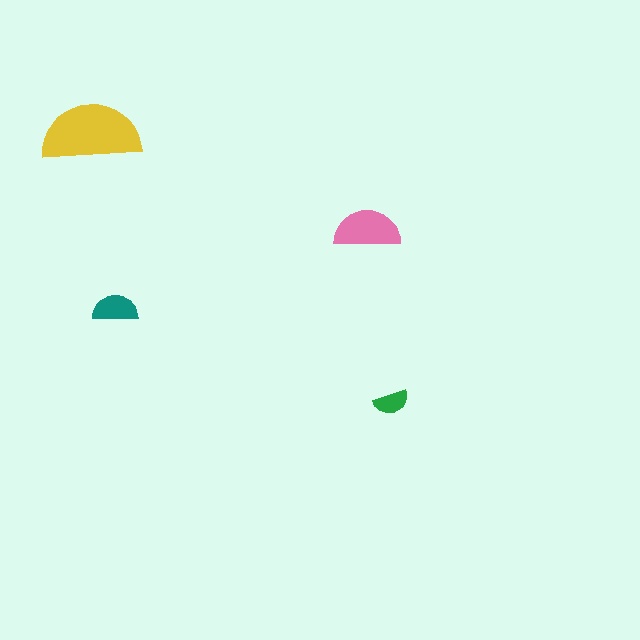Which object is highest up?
The yellow semicircle is topmost.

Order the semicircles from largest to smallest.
the yellow one, the pink one, the teal one, the green one.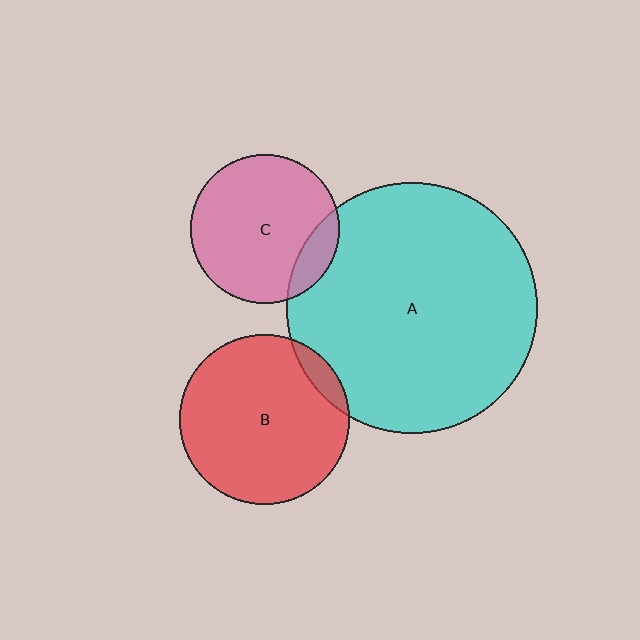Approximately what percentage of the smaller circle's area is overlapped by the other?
Approximately 15%.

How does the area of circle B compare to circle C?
Approximately 1.3 times.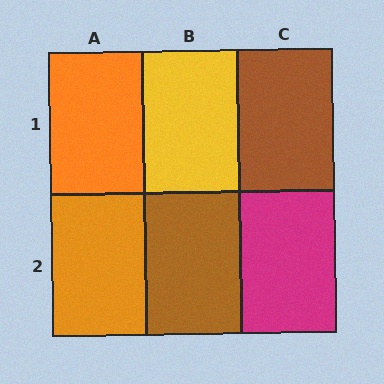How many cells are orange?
2 cells are orange.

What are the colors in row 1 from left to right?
Orange, yellow, brown.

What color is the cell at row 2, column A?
Orange.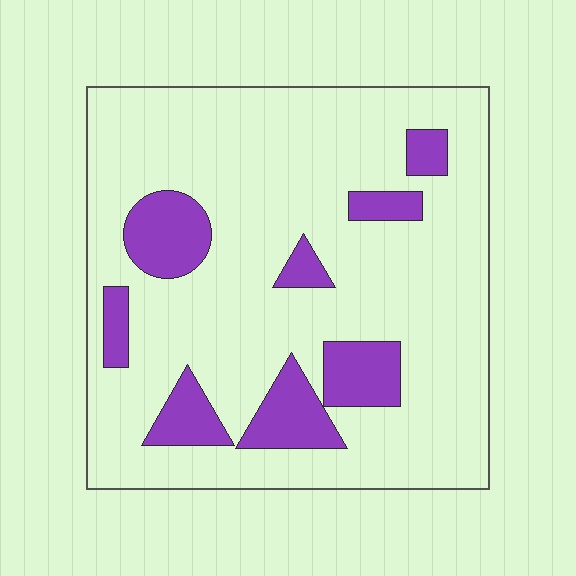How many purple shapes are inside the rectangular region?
8.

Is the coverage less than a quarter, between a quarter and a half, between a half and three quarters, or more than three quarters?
Less than a quarter.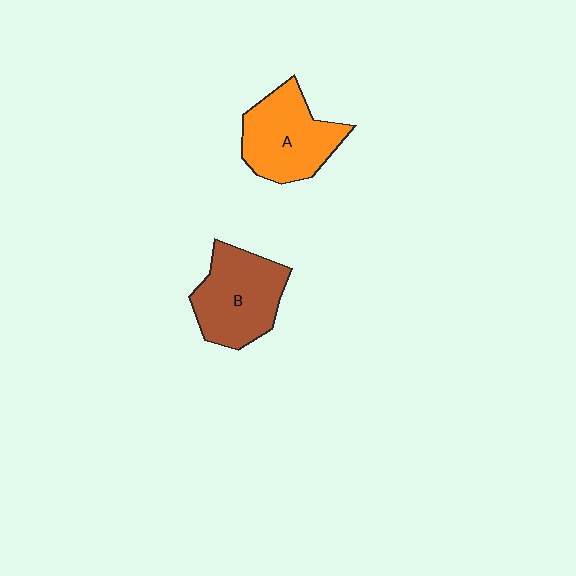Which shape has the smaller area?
Shape A (orange).